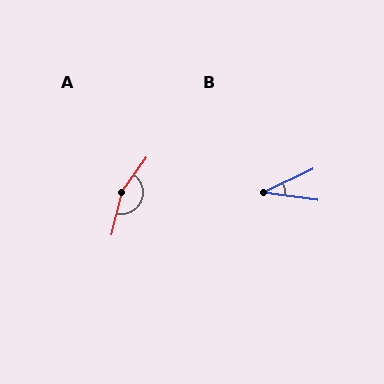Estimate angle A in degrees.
Approximately 158 degrees.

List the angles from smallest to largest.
B (33°), A (158°).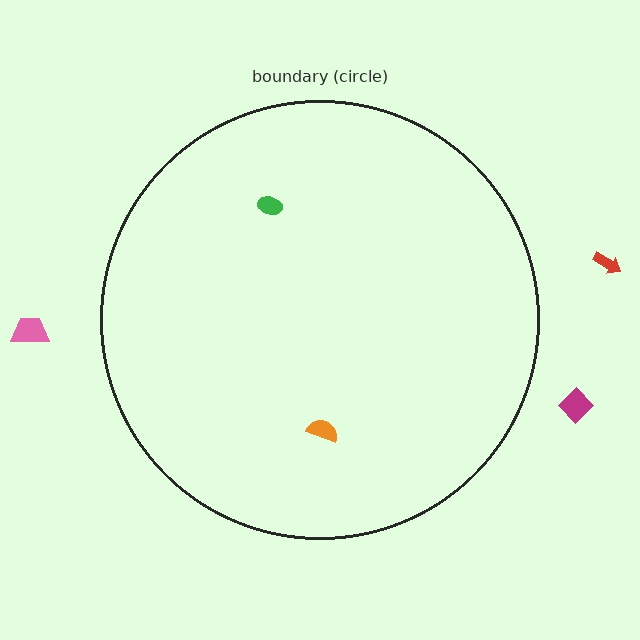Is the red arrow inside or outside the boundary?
Outside.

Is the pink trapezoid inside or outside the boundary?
Outside.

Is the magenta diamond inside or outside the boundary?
Outside.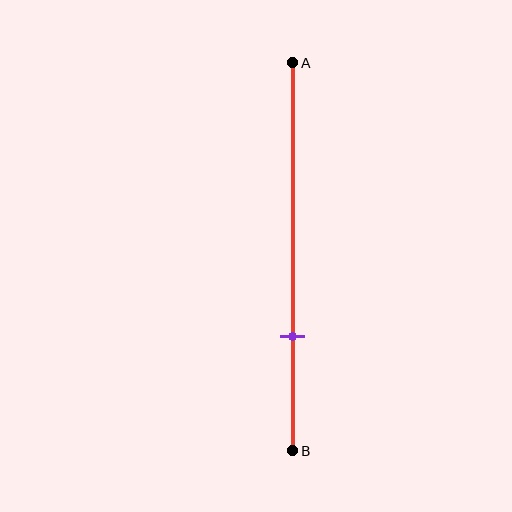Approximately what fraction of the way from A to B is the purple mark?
The purple mark is approximately 70% of the way from A to B.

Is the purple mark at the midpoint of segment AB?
No, the mark is at about 70% from A, not at the 50% midpoint.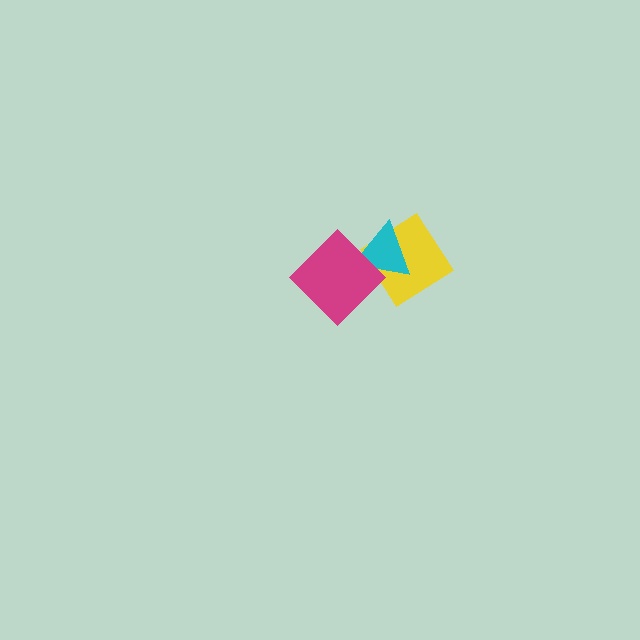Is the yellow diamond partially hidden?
Yes, it is partially covered by another shape.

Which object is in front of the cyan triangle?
The magenta diamond is in front of the cyan triangle.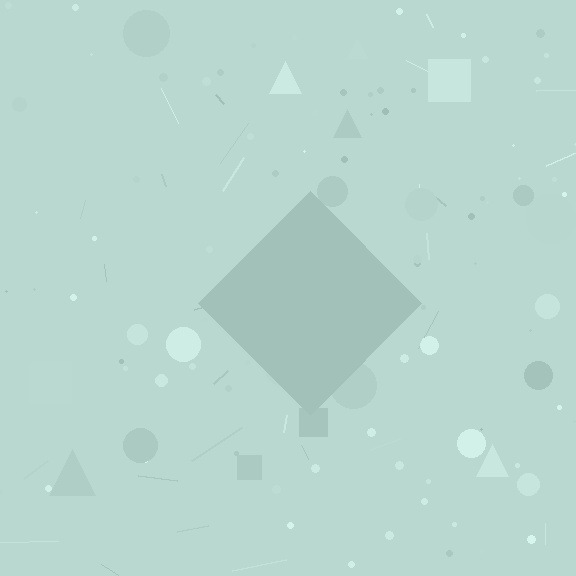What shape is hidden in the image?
A diamond is hidden in the image.